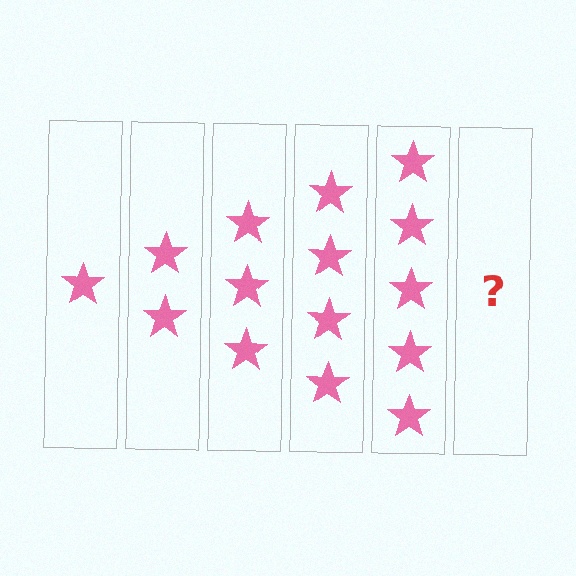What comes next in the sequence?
The next element should be 6 stars.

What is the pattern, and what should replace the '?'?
The pattern is that each step adds one more star. The '?' should be 6 stars.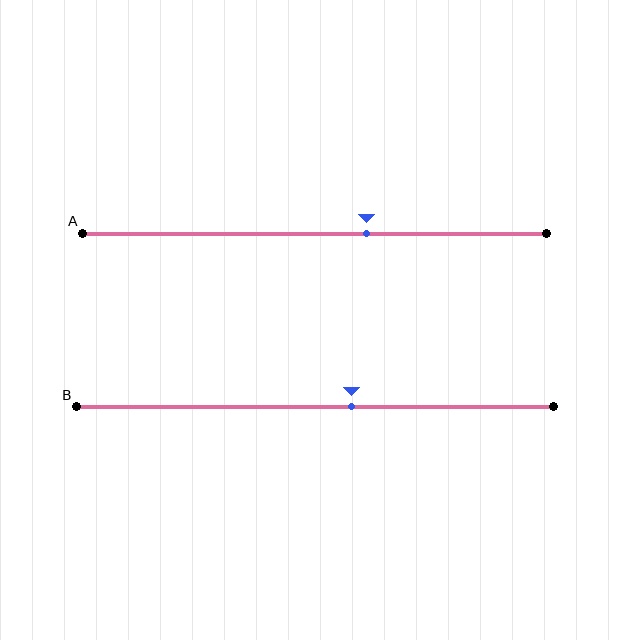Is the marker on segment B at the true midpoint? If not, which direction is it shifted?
No, the marker on segment B is shifted to the right by about 8% of the segment length.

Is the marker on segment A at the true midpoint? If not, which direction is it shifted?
No, the marker on segment A is shifted to the right by about 11% of the segment length.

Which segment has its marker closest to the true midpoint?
Segment B has its marker closest to the true midpoint.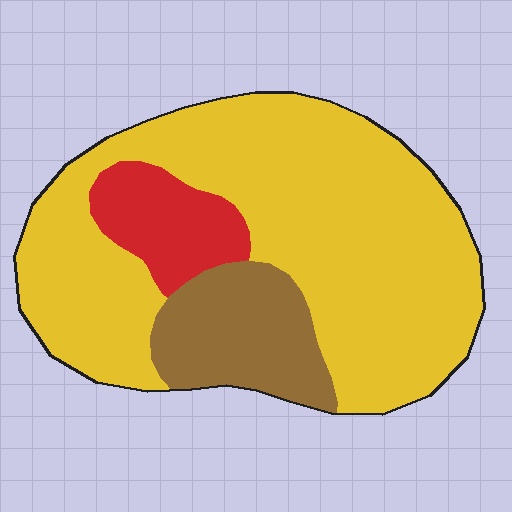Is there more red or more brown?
Brown.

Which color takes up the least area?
Red, at roughly 10%.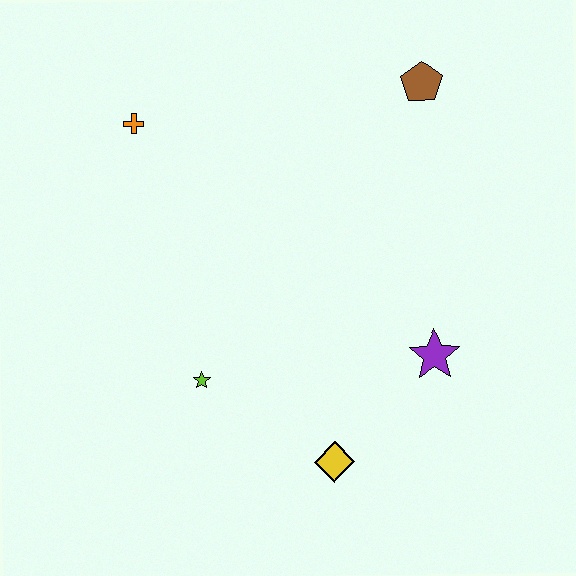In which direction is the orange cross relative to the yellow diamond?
The orange cross is above the yellow diamond.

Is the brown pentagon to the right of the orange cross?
Yes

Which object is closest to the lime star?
The yellow diamond is closest to the lime star.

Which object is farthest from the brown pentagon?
The yellow diamond is farthest from the brown pentagon.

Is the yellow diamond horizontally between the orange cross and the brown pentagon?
Yes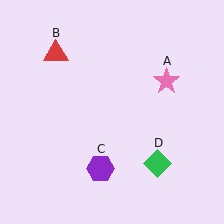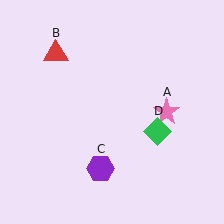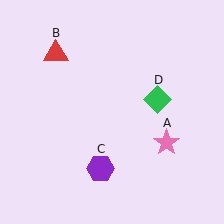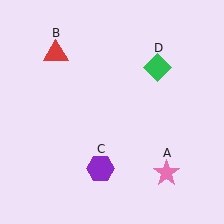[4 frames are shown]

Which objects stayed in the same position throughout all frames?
Red triangle (object B) and purple hexagon (object C) remained stationary.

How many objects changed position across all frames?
2 objects changed position: pink star (object A), green diamond (object D).